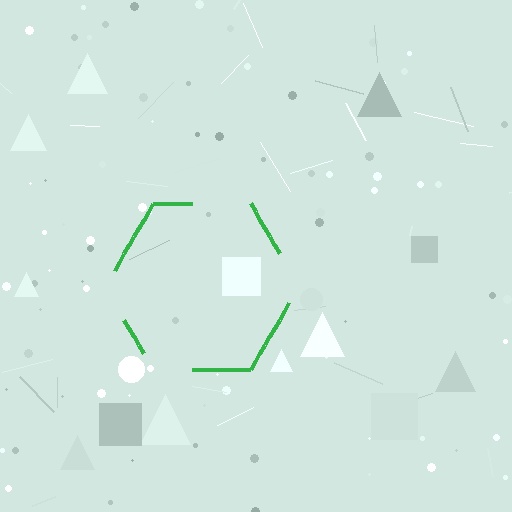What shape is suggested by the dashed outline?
The dashed outline suggests a hexagon.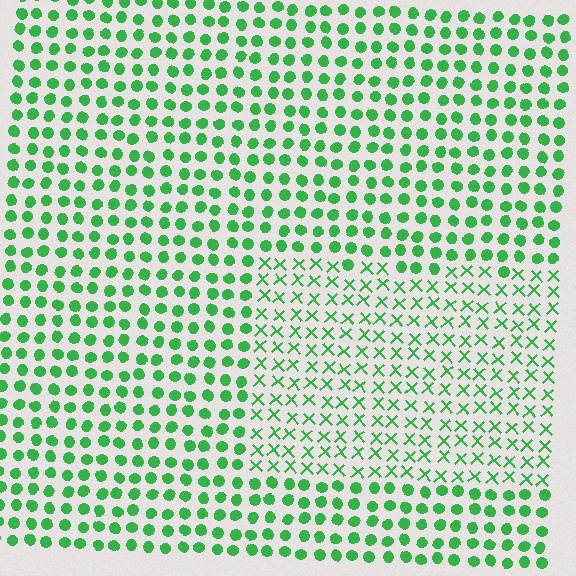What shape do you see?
I see a rectangle.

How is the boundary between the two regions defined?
The boundary is defined by a change in element shape: X marks inside vs. circles outside. All elements share the same color and spacing.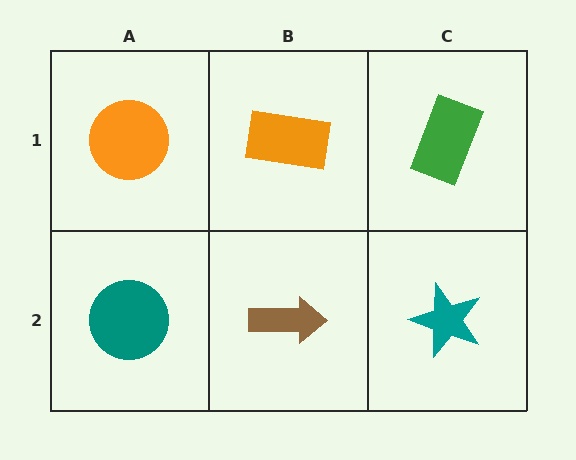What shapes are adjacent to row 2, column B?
An orange rectangle (row 1, column B), a teal circle (row 2, column A), a teal star (row 2, column C).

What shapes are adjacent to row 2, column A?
An orange circle (row 1, column A), a brown arrow (row 2, column B).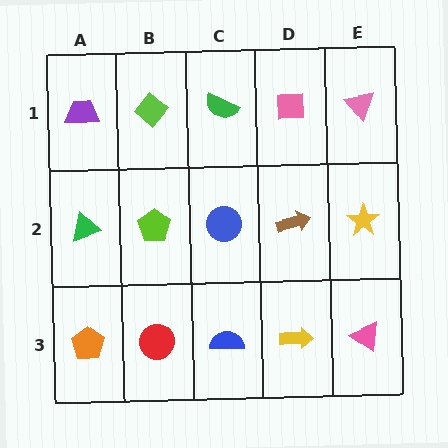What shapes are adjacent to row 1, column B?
A lime pentagon (row 2, column B), a purple trapezoid (row 1, column A), a green semicircle (row 1, column C).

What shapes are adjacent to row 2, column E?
A pink triangle (row 1, column E), a pink triangle (row 3, column E), a brown arrow (row 2, column D).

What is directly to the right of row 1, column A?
A lime diamond.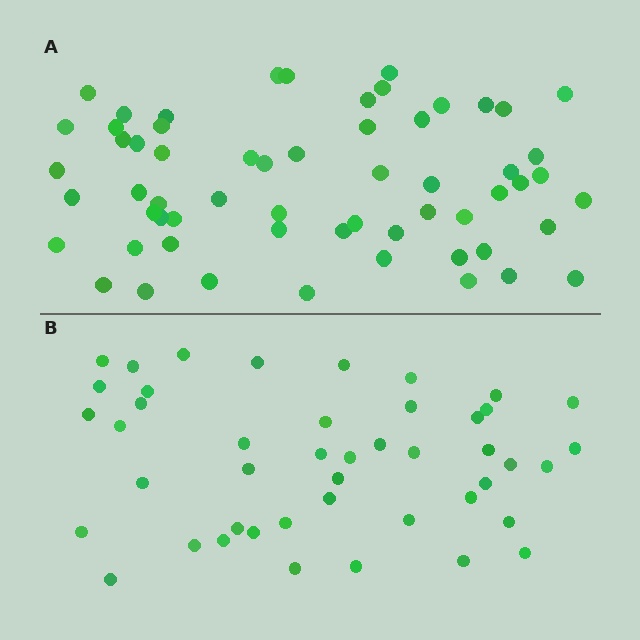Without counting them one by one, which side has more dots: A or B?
Region A (the top region) has more dots.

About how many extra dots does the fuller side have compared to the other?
Region A has approximately 15 more dots than region B.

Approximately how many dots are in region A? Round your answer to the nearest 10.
About 60 dots.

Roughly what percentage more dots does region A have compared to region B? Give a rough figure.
About 35% more.